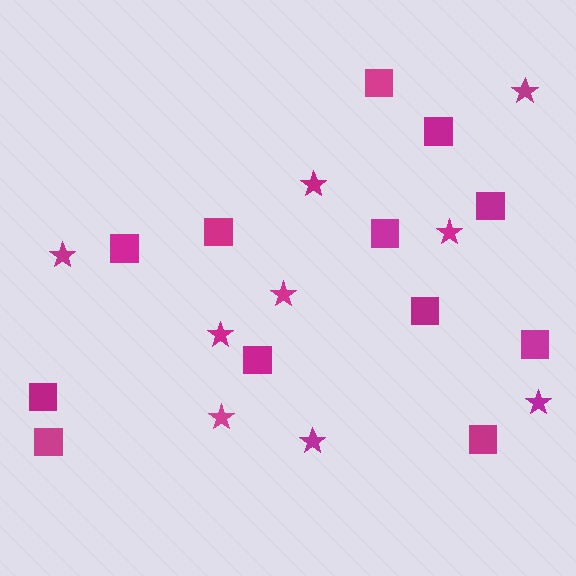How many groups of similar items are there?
There are 2 groups: one group of squares (12) and one group of stars (9).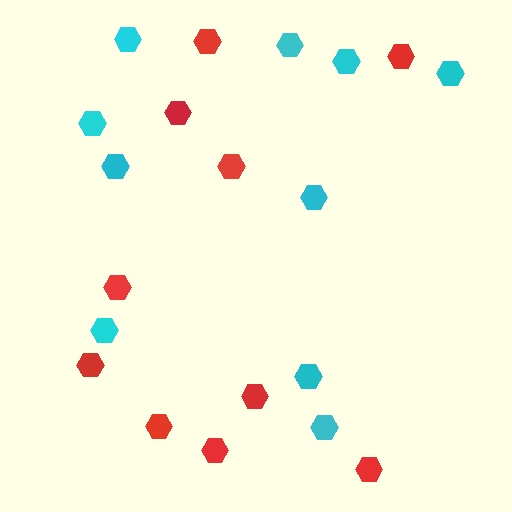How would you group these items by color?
There are 2 groups: one group of cyan hexagons (10) and one group of red hexagons (10).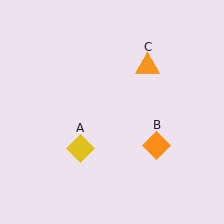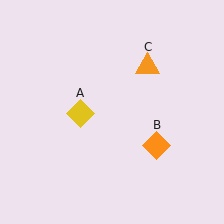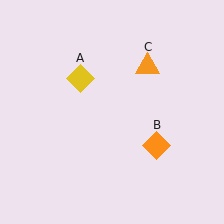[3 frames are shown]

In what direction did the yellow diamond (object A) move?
The yellow diamond (object A) moved up.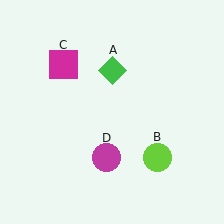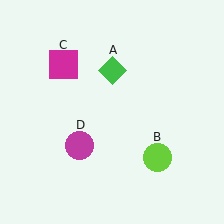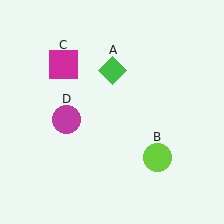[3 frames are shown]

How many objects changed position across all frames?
1 object changed position: magenta circle (object D).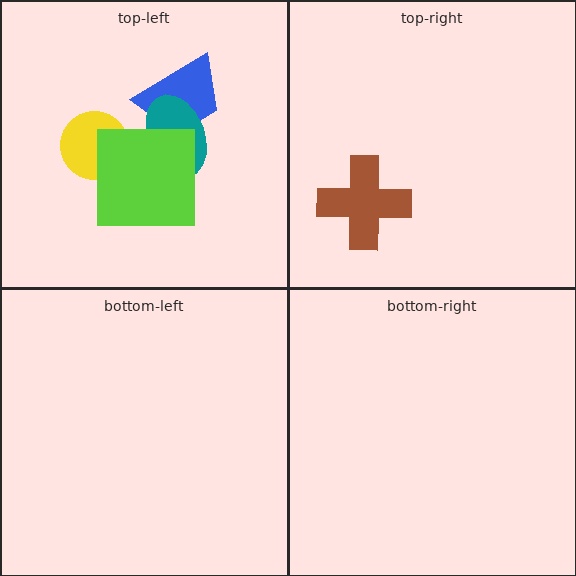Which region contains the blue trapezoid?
The top-left region.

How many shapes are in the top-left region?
4.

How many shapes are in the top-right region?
1.